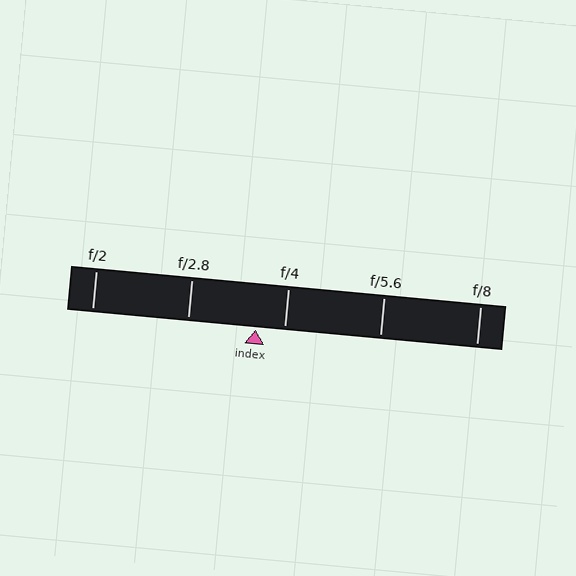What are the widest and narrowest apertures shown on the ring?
The widest aperture shown is f/2 and the narrowest is f/8.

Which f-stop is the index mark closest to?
The index mark is closest to f/4.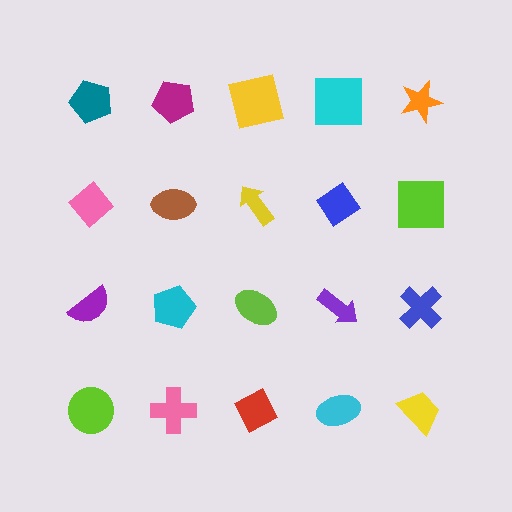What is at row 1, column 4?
A cyan square.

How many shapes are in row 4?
5 shapes.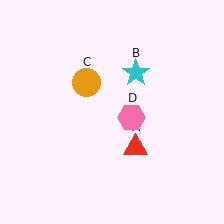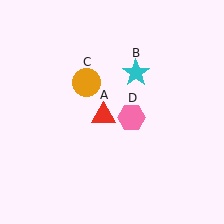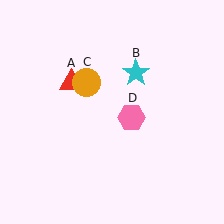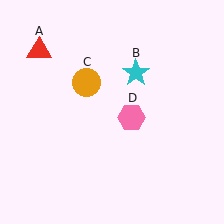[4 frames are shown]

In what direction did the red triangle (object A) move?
The red triangle (object A) moved up and to the left.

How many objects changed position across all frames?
1 object changed position: red triangle (object A).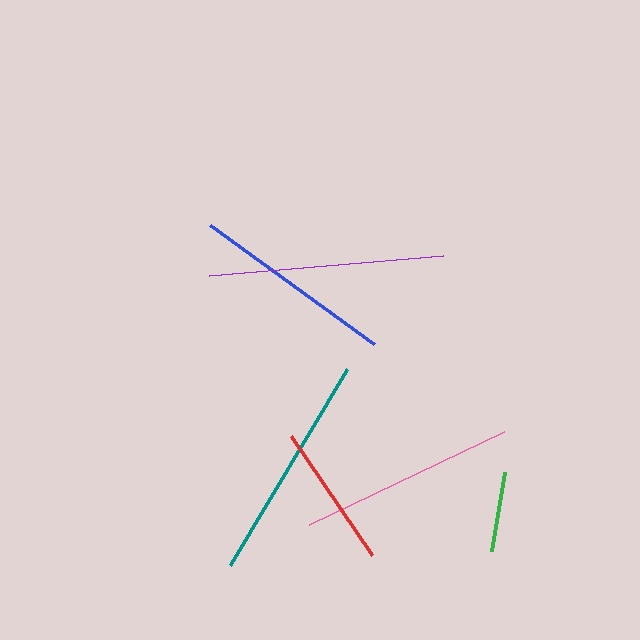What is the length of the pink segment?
The pink segment is approximately 216 pixels long.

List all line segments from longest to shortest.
From longest to shortest: purple, teal, pink, blue, red, green.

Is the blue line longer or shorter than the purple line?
The purple line is longer than the blue line.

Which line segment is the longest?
The purple line is the longest at approximately 235 pixels.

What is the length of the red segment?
The red segment is approximately 144 pixels long.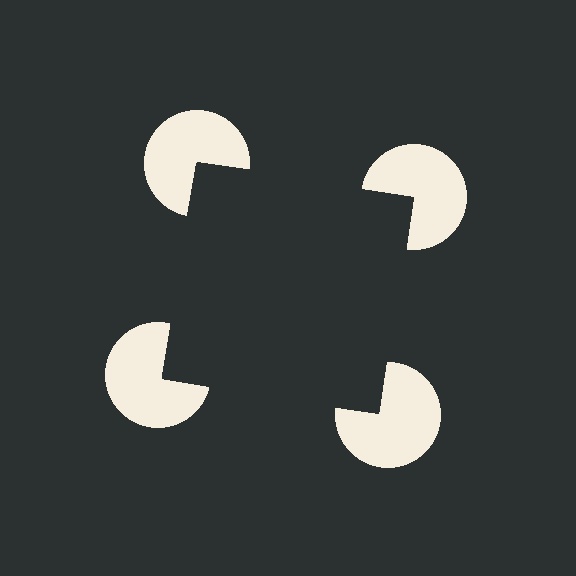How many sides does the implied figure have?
4 sides.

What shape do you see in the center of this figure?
An illusory square — its edges are inferred from the aligned wedge cuts in the pac-man discs, not physically drawn.